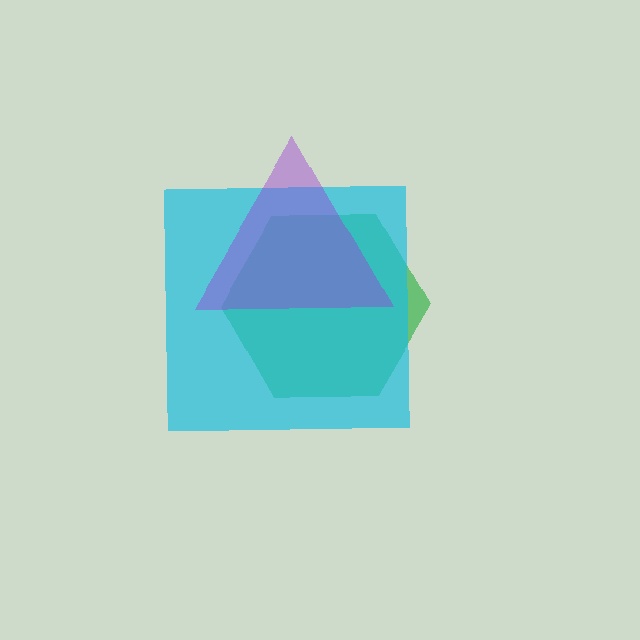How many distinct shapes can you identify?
There are 3 distinct shapes: a green hexagon, a cyan square, a purple triangle.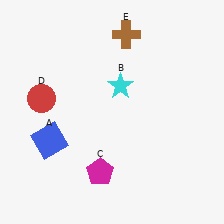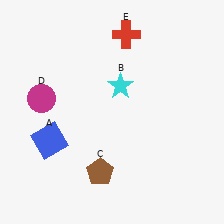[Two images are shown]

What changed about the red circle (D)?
In Image 1, D is red. In Image 2, it changed to magenta.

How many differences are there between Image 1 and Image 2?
There are 3 differences between the two images.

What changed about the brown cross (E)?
In Image 1, E is brown. In Image 2, it changed to red.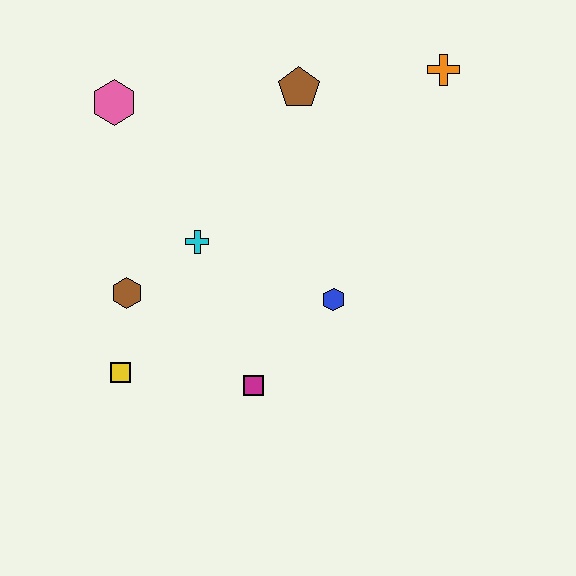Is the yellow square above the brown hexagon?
No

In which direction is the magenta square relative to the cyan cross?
The magenta square is below the cyan cross.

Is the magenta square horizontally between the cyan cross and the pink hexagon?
No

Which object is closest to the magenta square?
The blue hexagon is closest to the magenta square.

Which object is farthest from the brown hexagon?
The orange cross is farthest from the brown hexagon.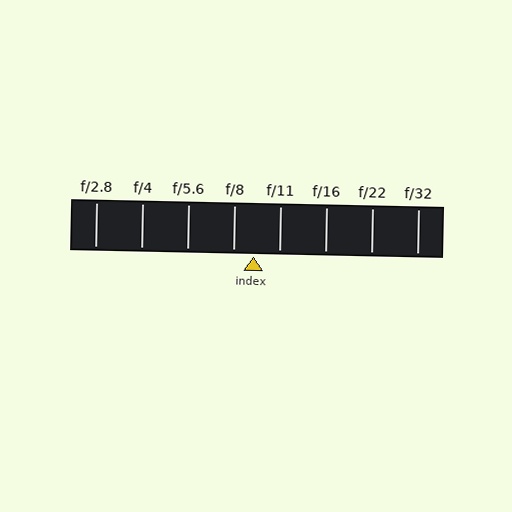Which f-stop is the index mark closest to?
The index mark is closest to f/8.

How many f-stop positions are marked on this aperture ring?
There are 8 f-stop positions marked.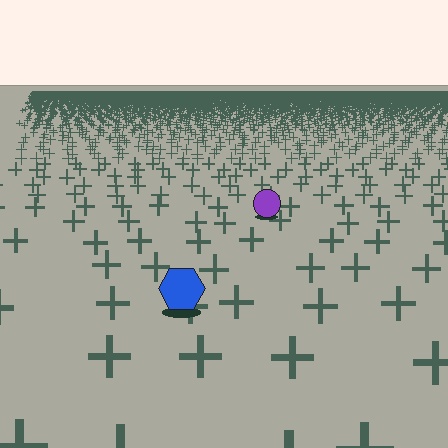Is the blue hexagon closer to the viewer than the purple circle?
Yes. The blue hexagon is closer — you can tell from the texture gradient: the ground texture is coarser near it.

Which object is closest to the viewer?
The blue hexagon is closest. The texture marks near it are larger and more spread out.